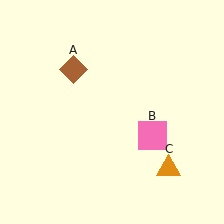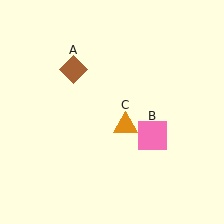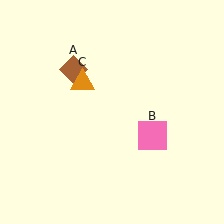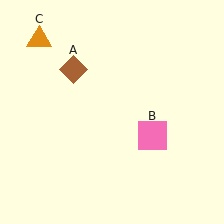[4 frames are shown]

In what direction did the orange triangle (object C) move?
The orange triangle (object C) moved up and to the left.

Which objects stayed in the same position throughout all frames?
Brown diamond (object A) and pink square (object B) remained stationary.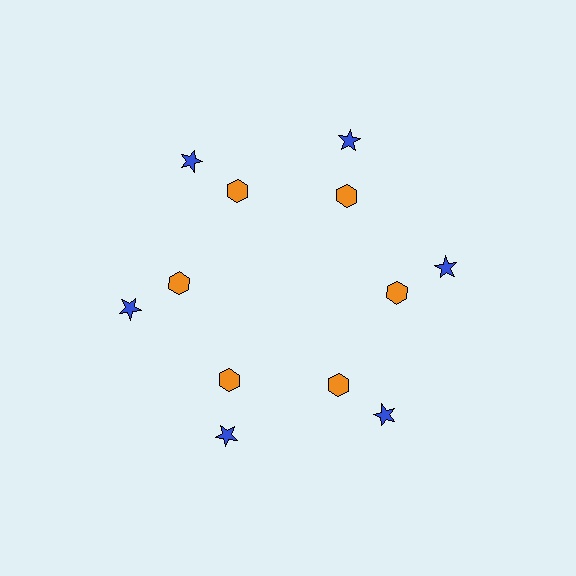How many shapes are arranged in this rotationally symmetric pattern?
There are 12 shapes, arranged in 6 groups of 2.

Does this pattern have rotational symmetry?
Yes, this pattern has 6-fold rotational symmetry. It looks the same after rotating 60 degrees around the center.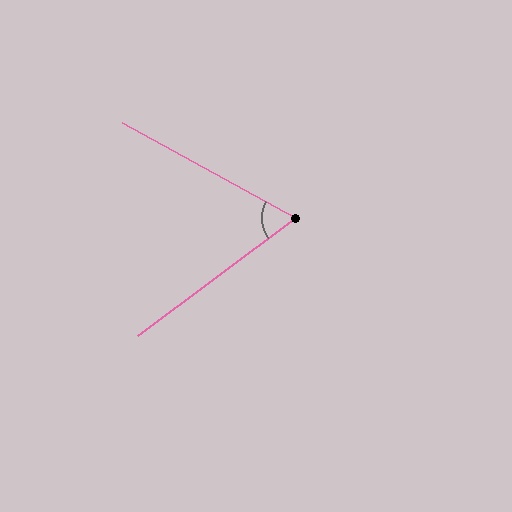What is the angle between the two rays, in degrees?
Approximately 66 degrees.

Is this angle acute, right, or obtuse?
It is acute.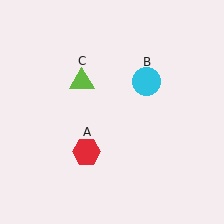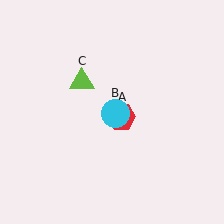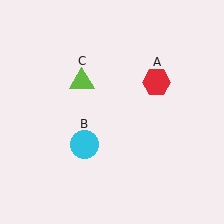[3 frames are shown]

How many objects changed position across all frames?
2 objects changed position: red hexagon (object A), cyan circle (object B).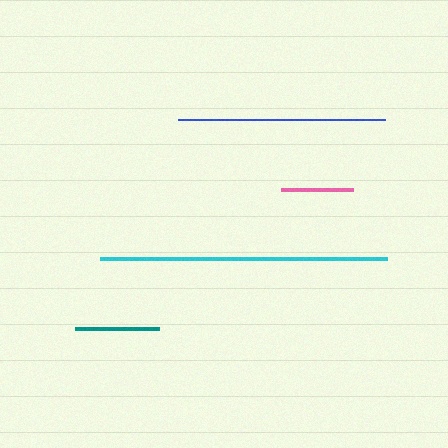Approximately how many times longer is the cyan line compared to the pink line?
The cyan line is approximately 4.0 times the length of the pink line.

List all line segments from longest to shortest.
From longest to shortest: cyan, blue, teal, pink.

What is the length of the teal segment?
The teal segment is approximately 85 pixels long.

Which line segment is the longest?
The cyan line is the longest at approximately 287 pixels.